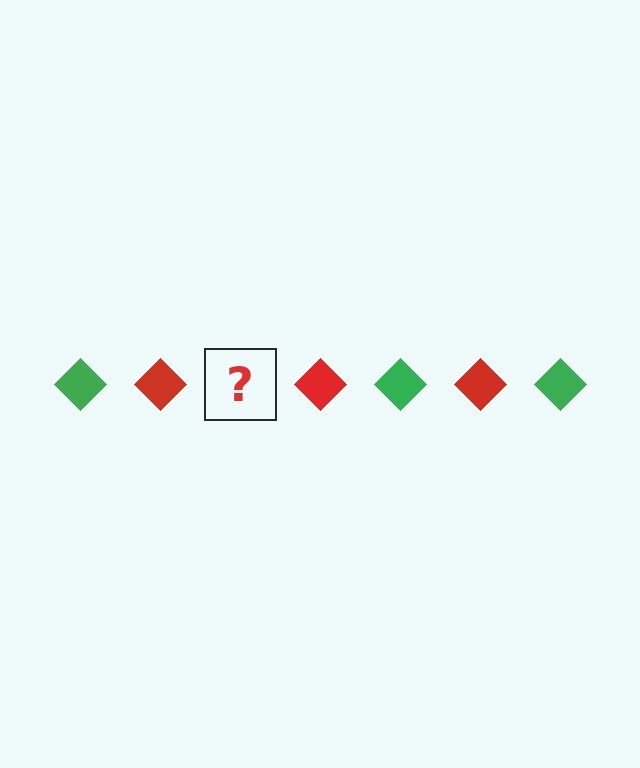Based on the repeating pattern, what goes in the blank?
The blank should be a green diamond.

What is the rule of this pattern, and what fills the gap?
The rule is that the pattern cycles through green, red diamonds. The gap should be filled with a green diamond.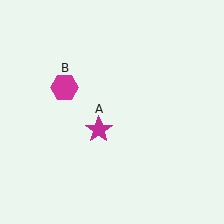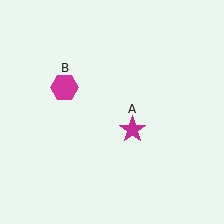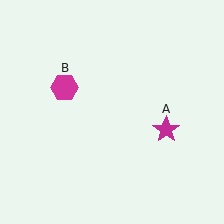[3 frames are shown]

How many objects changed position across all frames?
1 object changed position: magenta star (object A).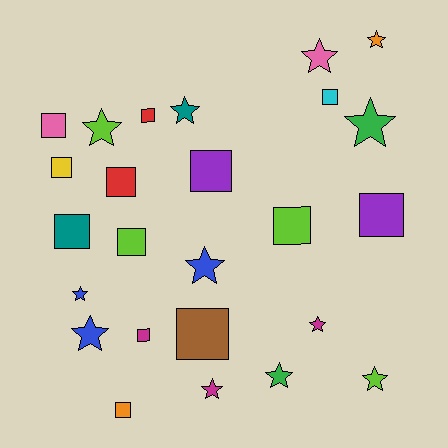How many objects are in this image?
There are 25 objects.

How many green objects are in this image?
There are 2 green objects.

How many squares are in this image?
There are 13 squares.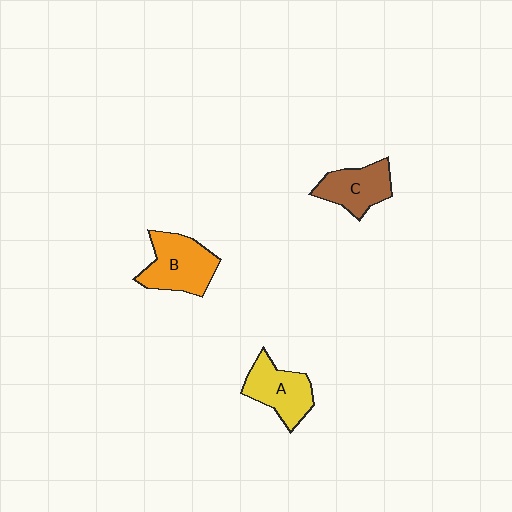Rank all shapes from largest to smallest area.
From largest to smallest: B (orange), A (yellow), C (brown).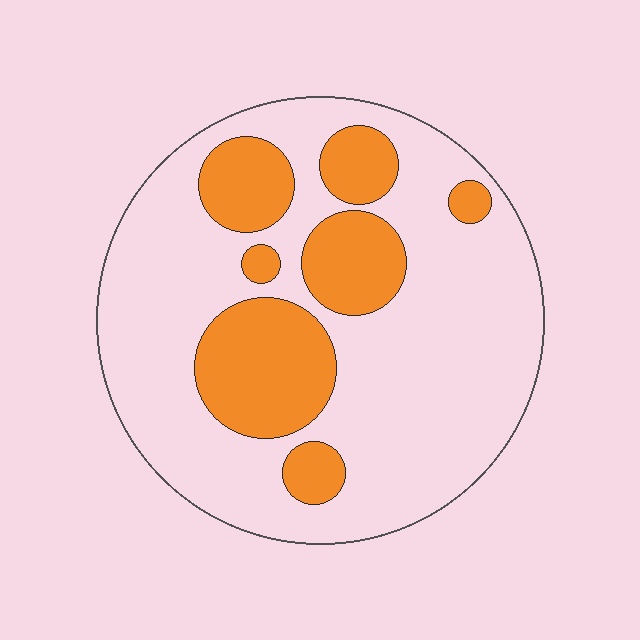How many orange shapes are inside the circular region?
7.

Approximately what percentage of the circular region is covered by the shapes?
Approximately 25%.